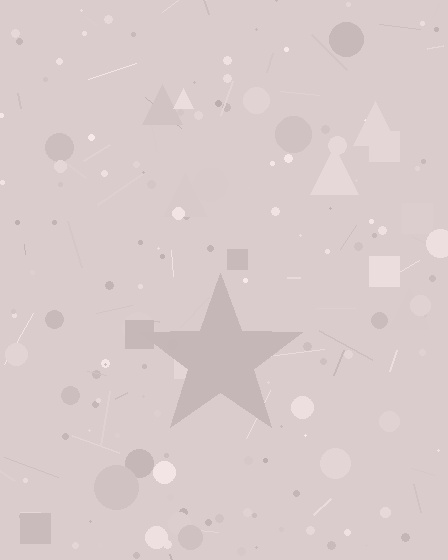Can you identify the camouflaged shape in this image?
The camouflaged shape is a star.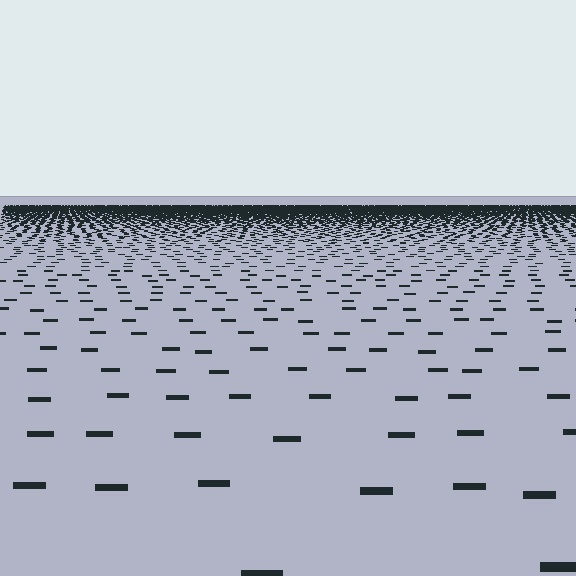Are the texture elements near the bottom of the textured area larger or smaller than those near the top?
Larger. Near the bottom, elements are closer to the viewer and appear at a bigger on-screen size.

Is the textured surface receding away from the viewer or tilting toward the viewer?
The surface is receding away from the viewer. Texture elements get smaller and denser toward the top.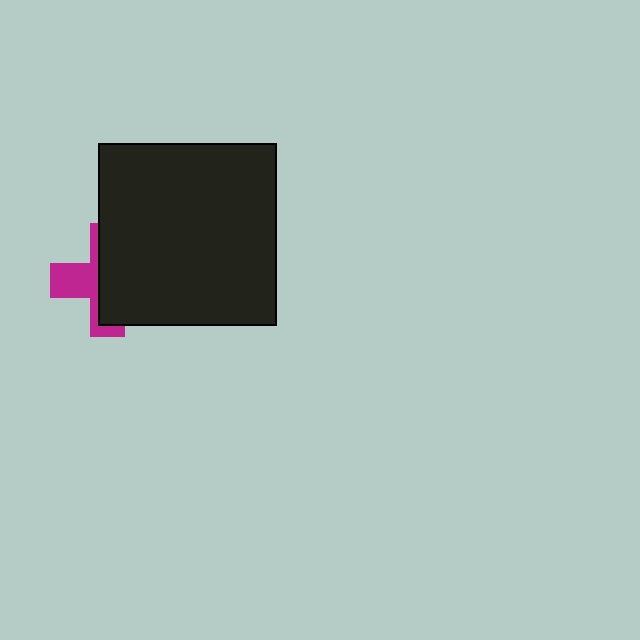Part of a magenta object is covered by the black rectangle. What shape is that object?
It is a cross.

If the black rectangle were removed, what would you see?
You would see the complete magenta cross.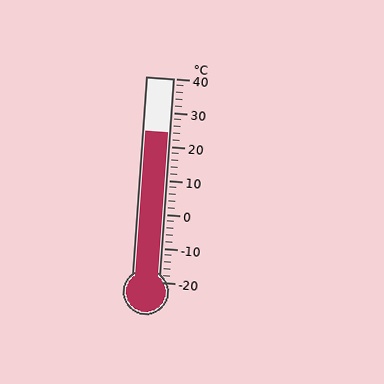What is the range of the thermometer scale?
The thermometer scale ranges from -20°C to 40°C.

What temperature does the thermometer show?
The thermometer shows approximately 24°C.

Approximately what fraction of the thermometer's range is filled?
The thermometer is filled to approximately 75% of its range.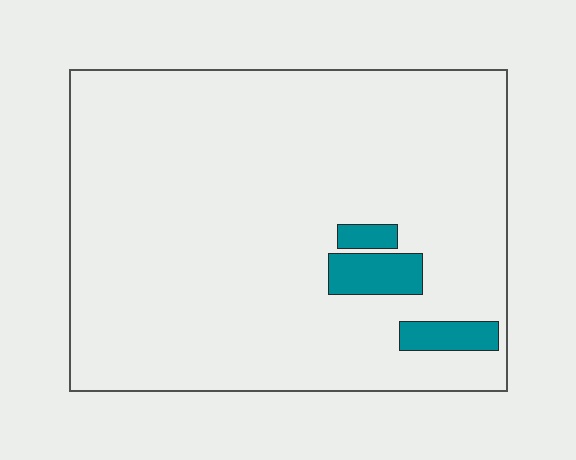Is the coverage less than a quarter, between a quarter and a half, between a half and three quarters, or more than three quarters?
Less than a quarter.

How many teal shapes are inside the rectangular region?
3.